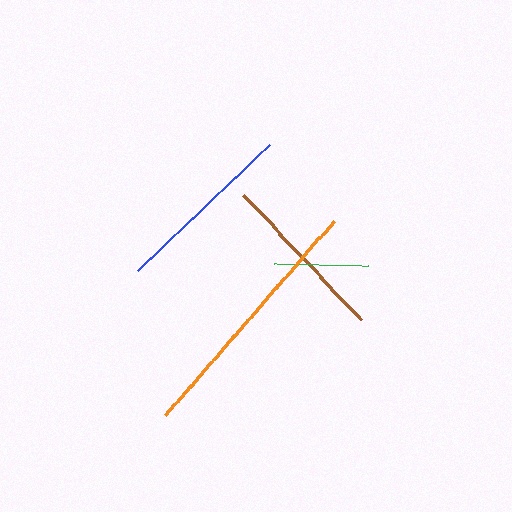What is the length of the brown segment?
The brown segment is approximately 171 pixels long.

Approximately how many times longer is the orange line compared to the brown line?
The orange line is approximately 1.5 times the length of the brown line.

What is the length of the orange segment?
The orange segment is approximately 257 pixels long.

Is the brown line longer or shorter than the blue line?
The blue line is longer than the brown line.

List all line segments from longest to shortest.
From longest to shortest: orange, blue, brown, green.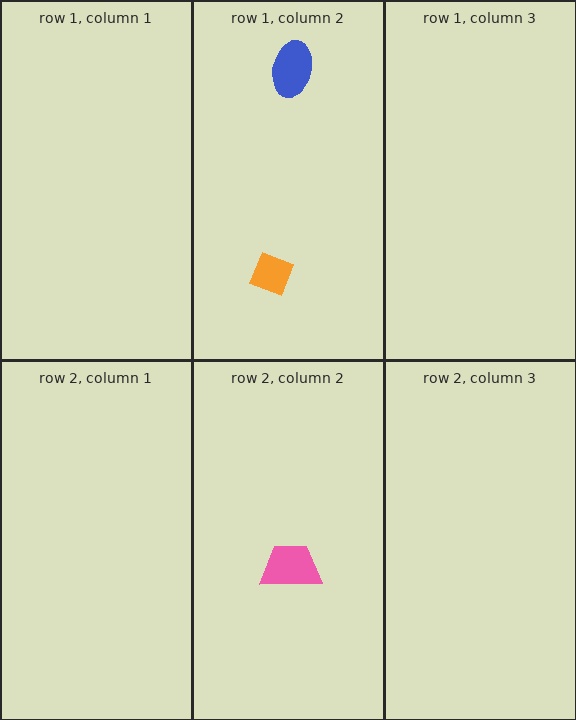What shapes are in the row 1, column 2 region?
The orange diamond, the blue ellipse.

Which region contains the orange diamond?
The row 1, column 2 region.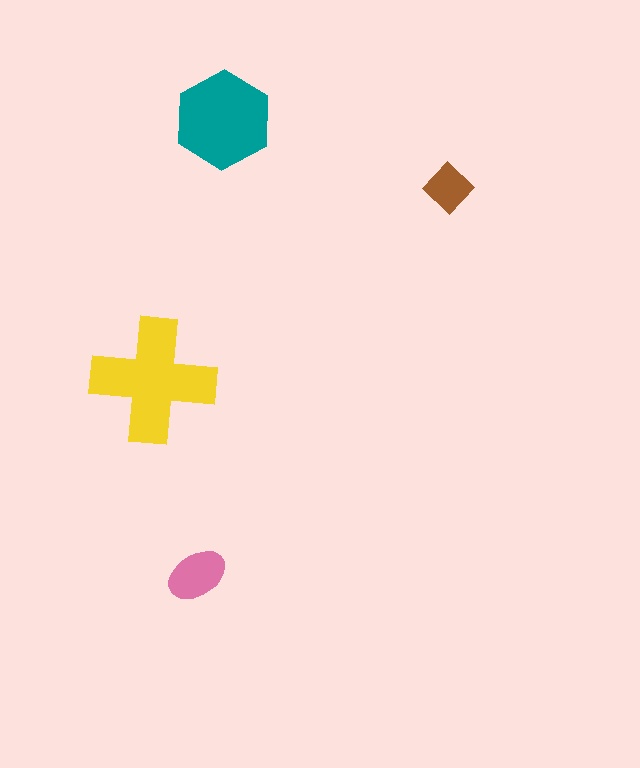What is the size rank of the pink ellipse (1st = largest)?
3rd.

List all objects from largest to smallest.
The yellow cross, the teal hexagon, the pink ellipse, the brown diamond.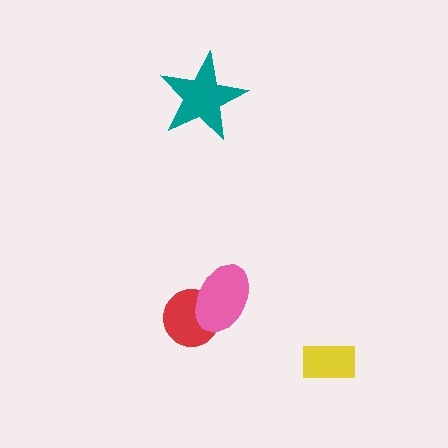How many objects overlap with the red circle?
1 object overlaps with the red circle.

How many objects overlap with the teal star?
0 objects overlap with the teal star.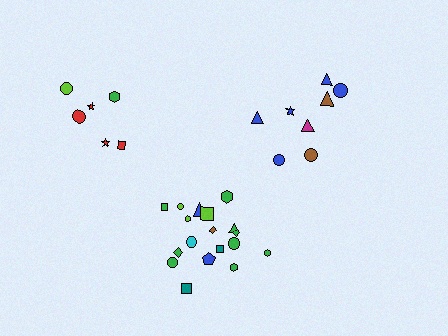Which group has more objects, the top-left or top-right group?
The top-right group.